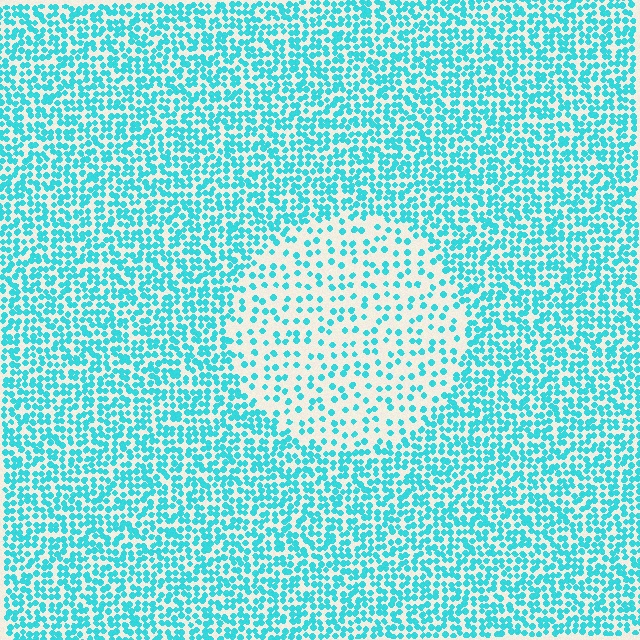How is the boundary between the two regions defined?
The boundary is defined by a change in element density (approximately 2.4x ratio). All elements are the same color, size, and shape.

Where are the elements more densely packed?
The elements are more densely packed outside the circle boundary.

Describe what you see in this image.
The image contains small cyan elements arranged at two different densities. A circle-shaped region is visible where the elements are less densely packed than the surrounding area.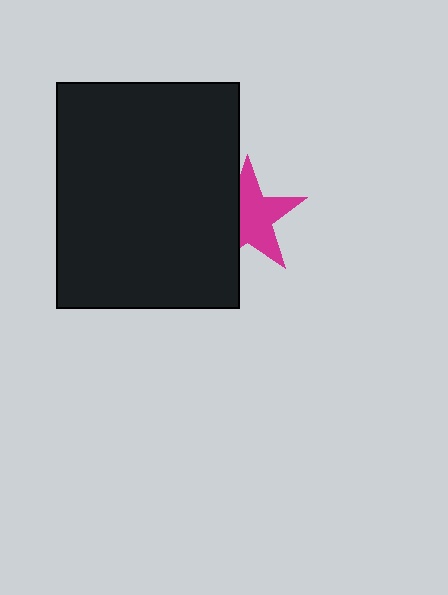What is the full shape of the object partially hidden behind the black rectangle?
The partially hidden object is a magenta star.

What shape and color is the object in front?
The object in front is a black rectangle.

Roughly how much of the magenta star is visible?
About half of it is visible (roughly 64%).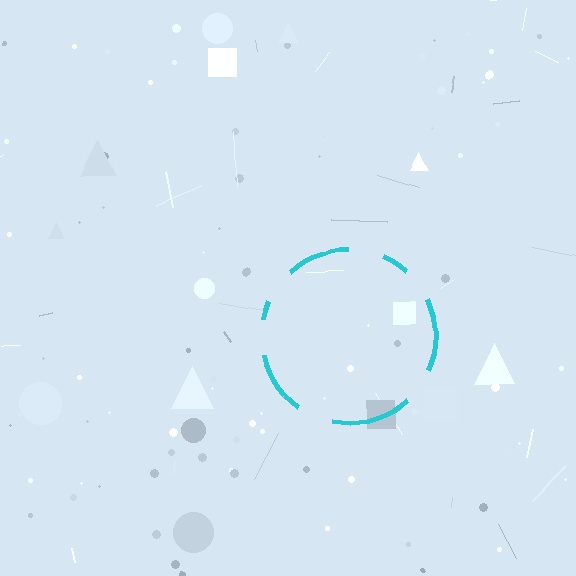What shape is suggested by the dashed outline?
The dashed outline suggests a circle.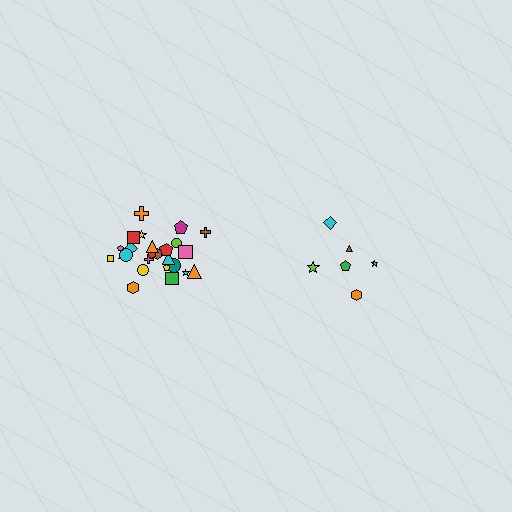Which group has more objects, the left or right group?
The left group.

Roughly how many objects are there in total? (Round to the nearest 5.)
Roughly 30 objects in total.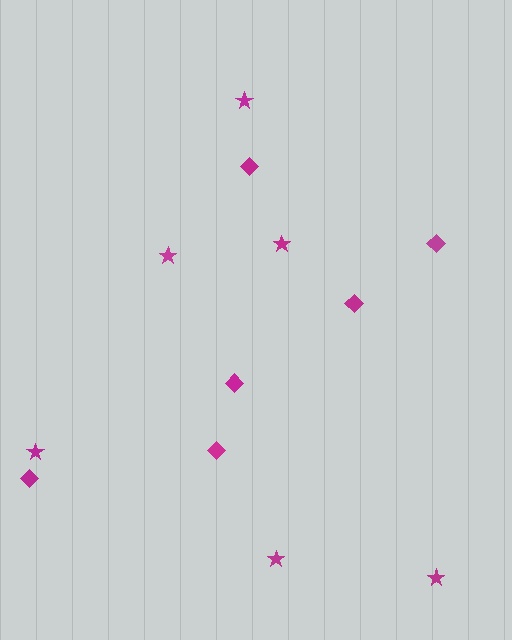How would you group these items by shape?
There are 2 groups: one group of diamonds (6) and one group of stars (6).